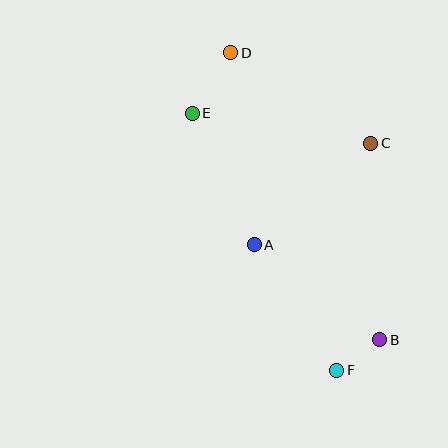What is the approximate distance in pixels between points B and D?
The distance between B and D is approximately 323 pixels.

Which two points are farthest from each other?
Points D and F are farthest from each other.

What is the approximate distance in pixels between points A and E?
The distance between A and E is approximately 146 pixels.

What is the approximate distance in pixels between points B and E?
The distance between B and E is approximately 294 pixels.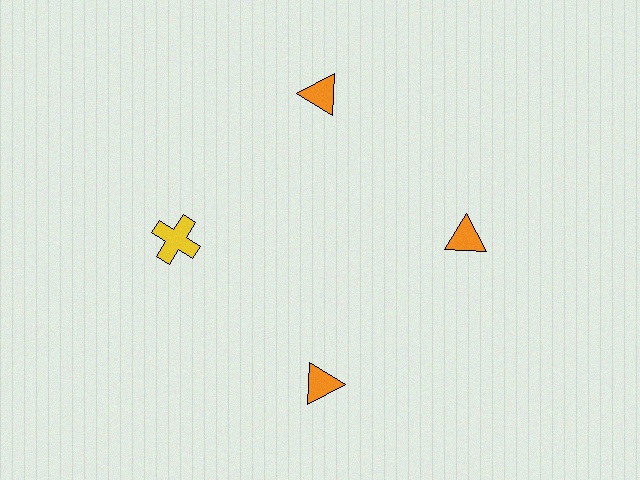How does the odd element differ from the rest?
It differs in both color (yellow instead of orange) and shape (cross instead of triangle).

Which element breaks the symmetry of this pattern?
The yellow cross at roughly the 9 o'clock position breaks the symmetry. All other shapes are orange triangles.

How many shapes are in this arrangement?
There are 4 shapes arranged in a ring pattern.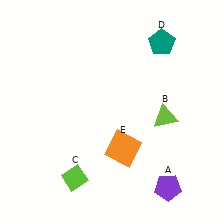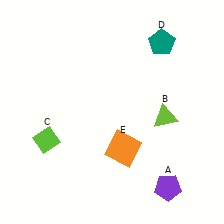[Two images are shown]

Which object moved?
The lime diamond (C) moved up.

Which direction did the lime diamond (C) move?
The lime diamond (C) moved up.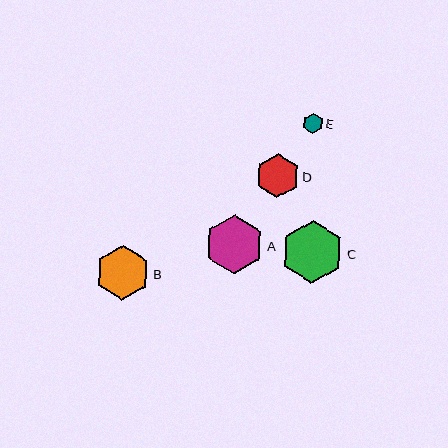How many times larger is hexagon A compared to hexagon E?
Hexagon A is approximately 2.9 times the size of hexagon E.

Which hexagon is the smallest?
Hexagon E is the smallest with a size of approximately 20 pixels.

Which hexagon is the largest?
Hexagon C is the largest with a size of approximately 63 pixels.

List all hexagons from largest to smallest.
From largest to smallest: C, A, B, D, E.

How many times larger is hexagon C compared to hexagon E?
Hexagon C is approximately 3.1 times the size of hexagon E.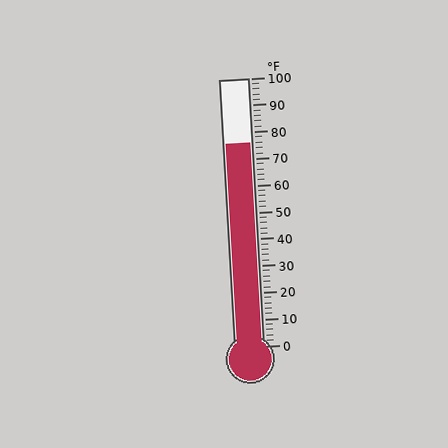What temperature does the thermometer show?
The thermometer shows approximately 76°F.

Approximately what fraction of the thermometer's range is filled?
The thermometer is filled to approximately 75% of its range.